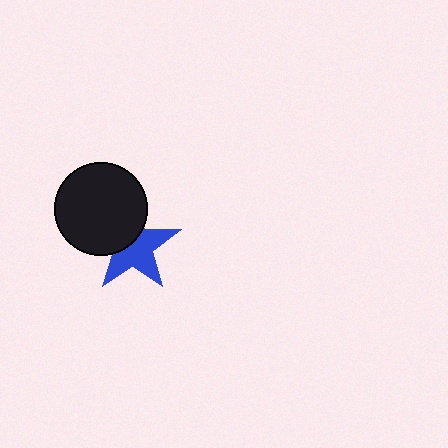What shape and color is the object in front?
The object in front is a black circle.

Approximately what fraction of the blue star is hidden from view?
Roughly 40% of the blue star is hidden behind the black circle.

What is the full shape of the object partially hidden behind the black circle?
The partially hidden object is a blue star.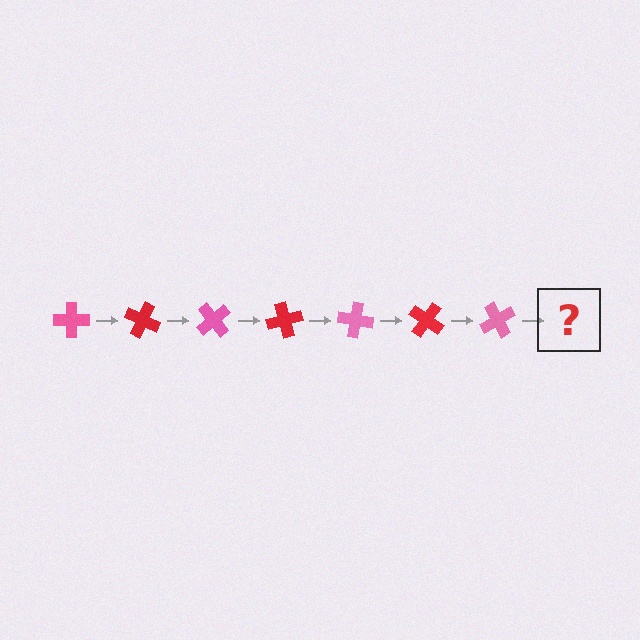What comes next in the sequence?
The next element should be a red cross, rotated 175 degrees from the start.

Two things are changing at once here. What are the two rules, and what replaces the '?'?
The two rules are that it rotates 25 degrees each step and the color cycles through pink and red. The '?' should be a red cross, rotated 175 degrees from the start.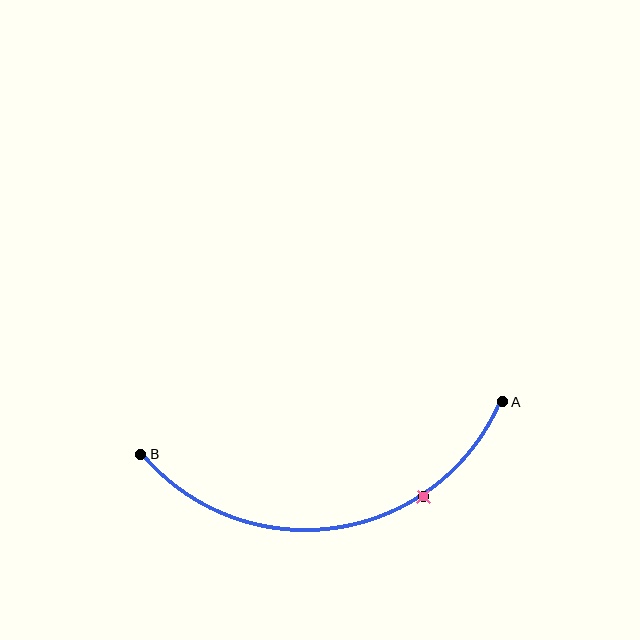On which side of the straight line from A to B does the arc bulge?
The arc bulges below the straight line connecting A and B.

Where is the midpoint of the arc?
The arc midpoint is the point on the curve farthest from the straight line joining A and B. It sits below that line.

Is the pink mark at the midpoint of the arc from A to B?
No. The pink mark lies on the arc but is closer to endpoint A. The arc midpoint would be at the point on the curve equidistant along the arc from both A and B.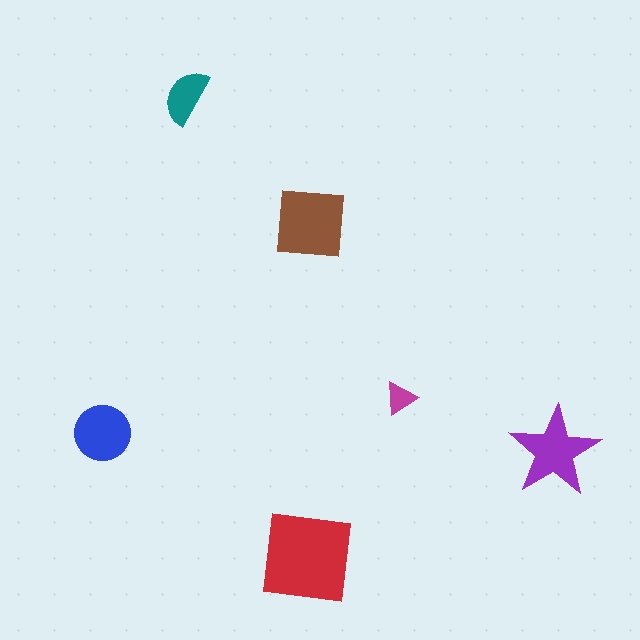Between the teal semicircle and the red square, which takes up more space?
The red square.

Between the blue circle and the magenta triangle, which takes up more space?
The blue circle.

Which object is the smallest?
The magenta triangle.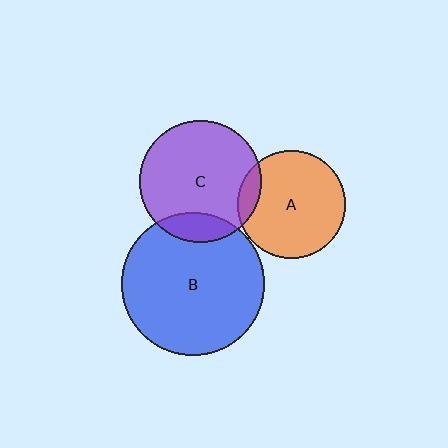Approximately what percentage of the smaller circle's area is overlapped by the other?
Approximately 15%.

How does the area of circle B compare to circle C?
Approximately 1.4 times.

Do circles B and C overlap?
Yes.